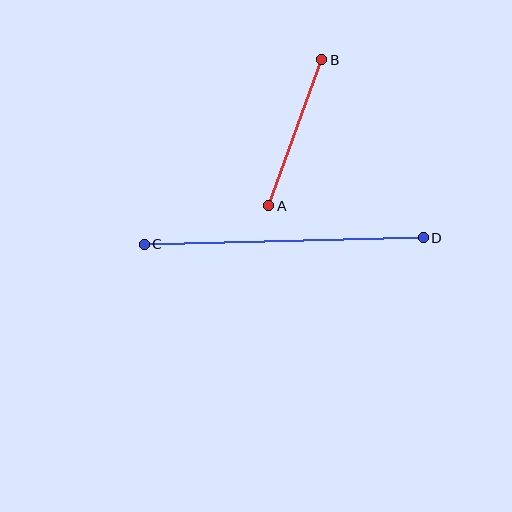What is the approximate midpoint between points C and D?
The midpoint is at approximately (284, 241) pixels.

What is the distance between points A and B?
The distance is approximately 156 pixels.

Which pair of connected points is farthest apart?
Points C and D are farthest apart.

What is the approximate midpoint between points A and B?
The midpoint is at approximately (295, 133) pixels.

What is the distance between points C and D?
The distance is approximately 279 pixels.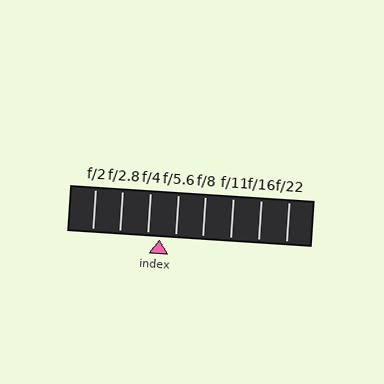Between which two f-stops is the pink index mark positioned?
The index mark is between f/4 and f/5.6.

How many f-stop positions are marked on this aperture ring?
There are 8 f-stop positions marked.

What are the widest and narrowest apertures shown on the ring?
The widest aperture shown is f/2 and the narrowest is f/22.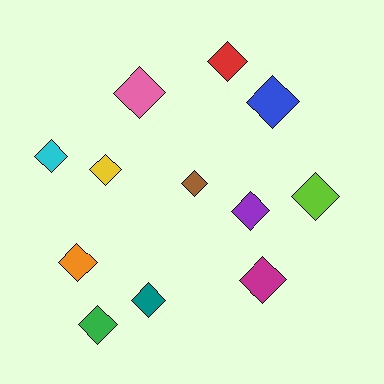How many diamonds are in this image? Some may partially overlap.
There are 12 diamonds.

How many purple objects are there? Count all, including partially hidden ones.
There is 1 purple object.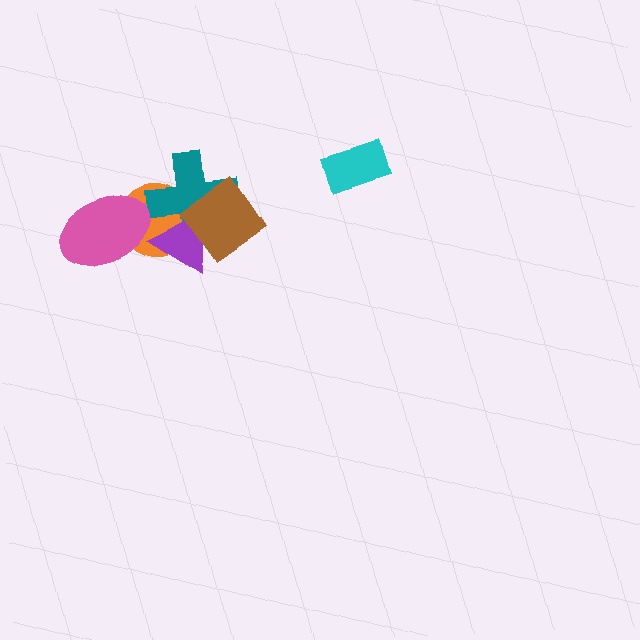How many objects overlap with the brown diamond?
3 objects overlap with the brown diamond.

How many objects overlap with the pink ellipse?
1 object overlaps with the pink ellipse.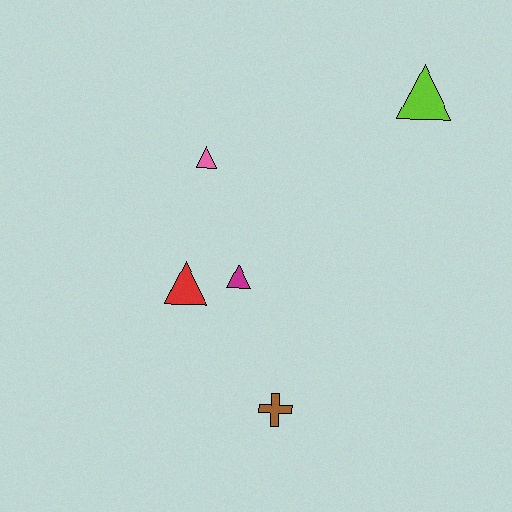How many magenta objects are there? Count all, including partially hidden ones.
There is 1 magenta object.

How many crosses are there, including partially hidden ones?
There is 1 cross.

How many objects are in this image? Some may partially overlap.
There are 5 objects.